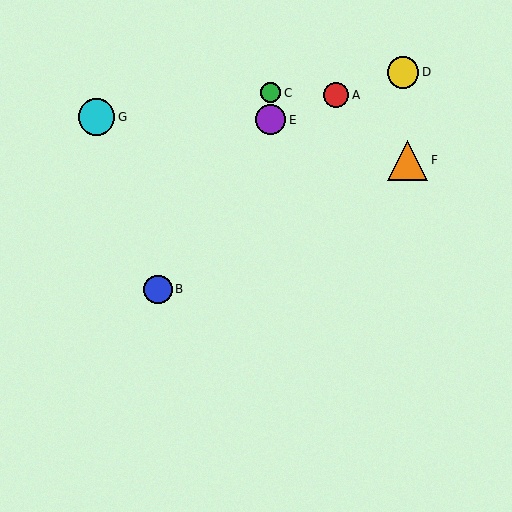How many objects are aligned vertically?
2 objects (C, E) are aligned vertically.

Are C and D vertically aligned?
No, C is at x≈271 and D is at x≈403.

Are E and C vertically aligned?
Yes, both are at x≈271.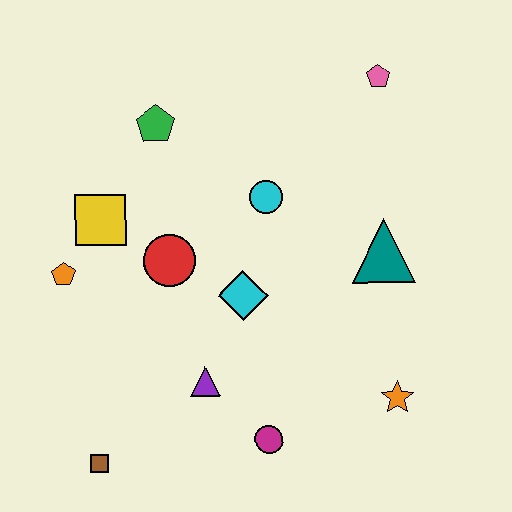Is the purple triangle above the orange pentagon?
No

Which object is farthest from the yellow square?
The orange star is farthest from the yellow square.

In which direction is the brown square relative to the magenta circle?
The brown square is to the left of the magenta circle.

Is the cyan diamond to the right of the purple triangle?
Yes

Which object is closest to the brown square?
The purple triangle is closest to the brown square.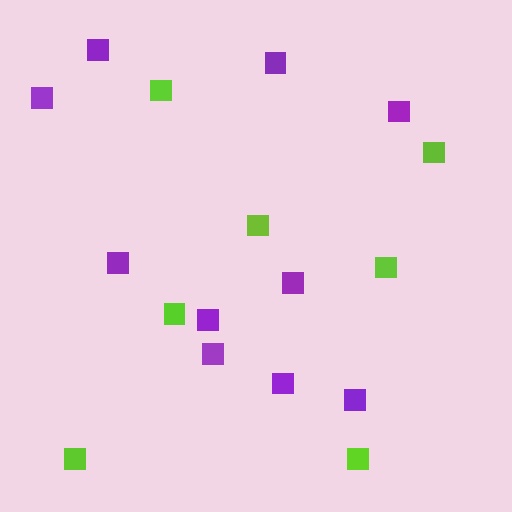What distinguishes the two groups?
There are 2 groups: one group of purple squares (10) and one group of lime squares (7).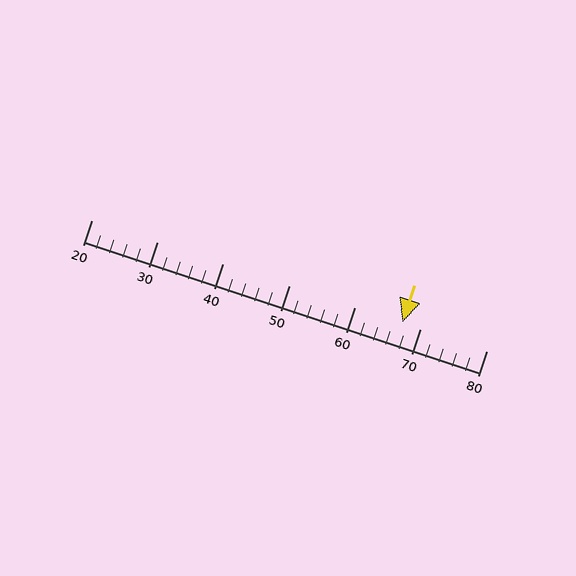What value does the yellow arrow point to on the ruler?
The yellow arrow points to approximately 67.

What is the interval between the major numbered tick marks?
The major tick marks are spaced 10 units apart.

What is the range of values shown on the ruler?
The ruler shows values from 20 to 80.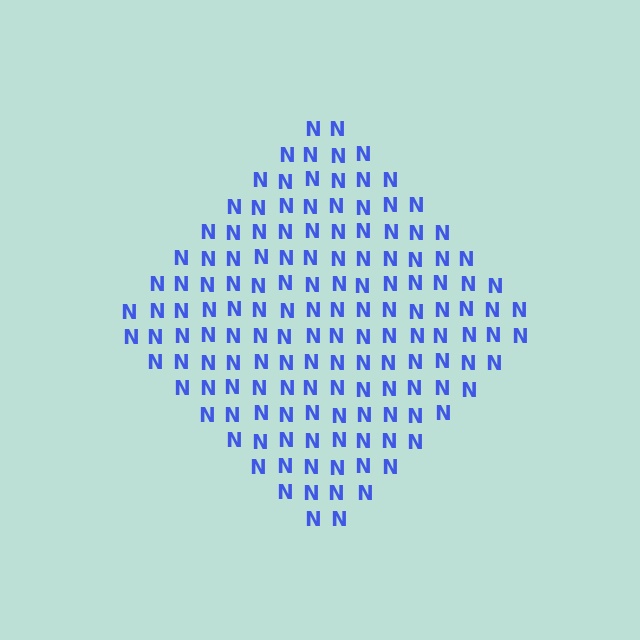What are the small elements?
The small elements are letter N's.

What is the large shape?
The large shape is a diamond.